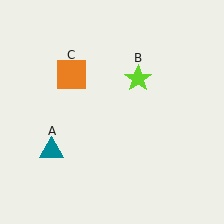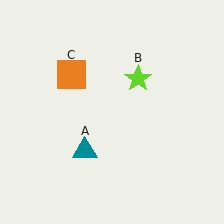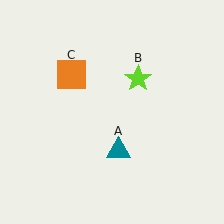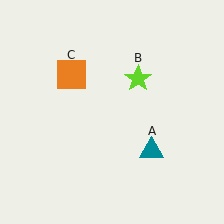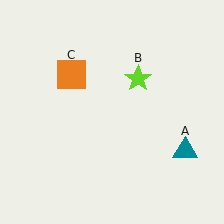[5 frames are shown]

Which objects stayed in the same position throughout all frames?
Lime star (object B) and orange square (object C) remained stationary.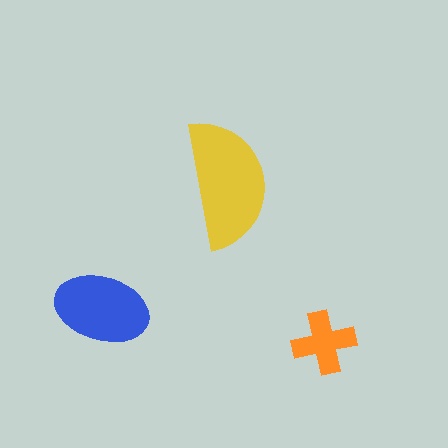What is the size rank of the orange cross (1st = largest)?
3rd.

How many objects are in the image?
There are 3 objects in the image.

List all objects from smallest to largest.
The orange cross, the blue ellipse, the yellow semicircle.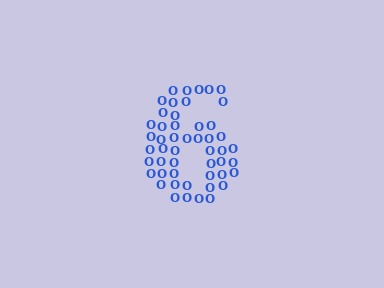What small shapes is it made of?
It is made of small letter O's.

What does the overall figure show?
The overall figure shows the digit 6.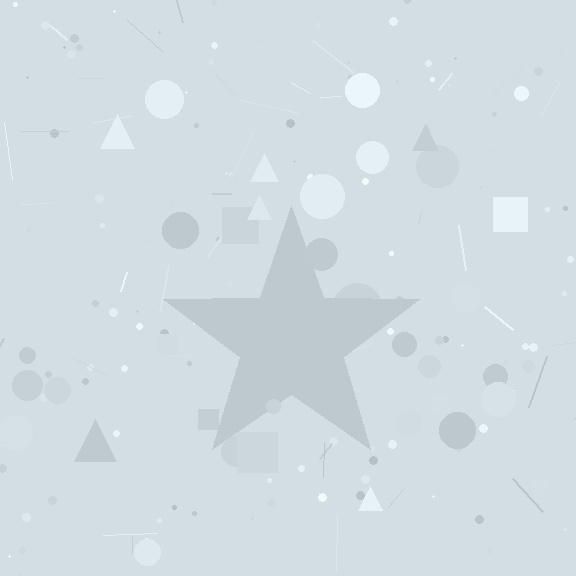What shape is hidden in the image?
A star is hidden in the image.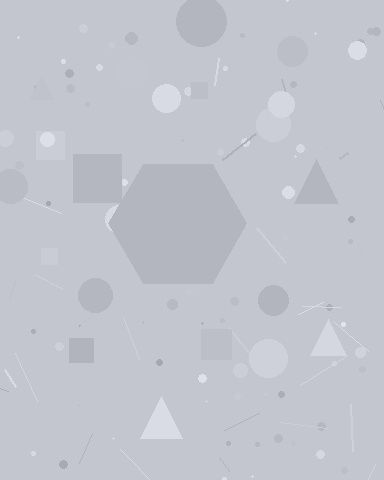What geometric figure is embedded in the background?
A hexagon is embedded in the background.